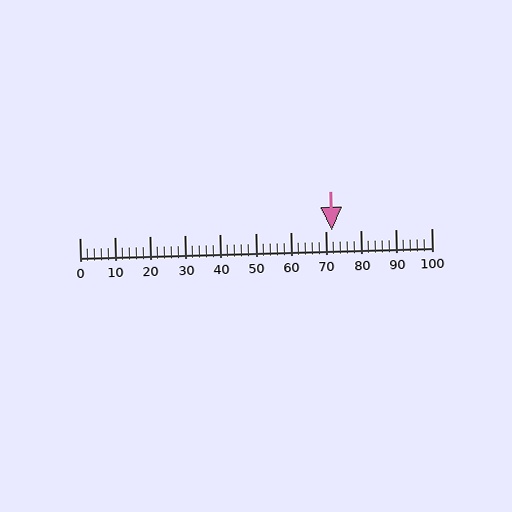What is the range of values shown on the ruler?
The ruler shows values from 0 to 100.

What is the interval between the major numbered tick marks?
The major tick marks are spaced 10 units apart.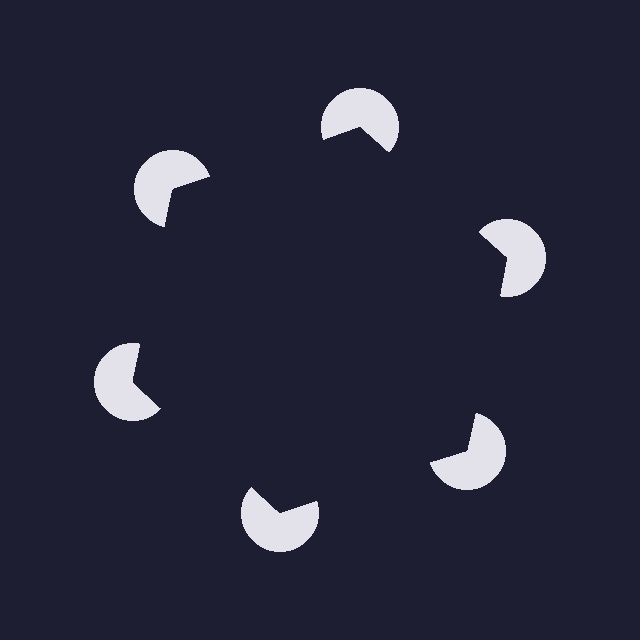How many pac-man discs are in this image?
There are 6 — one at each vertex of the illusory hexagon.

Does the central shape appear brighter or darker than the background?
It typically appears slightly darker than the background, even though no actual brightness change is drawn.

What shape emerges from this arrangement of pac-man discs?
An illusory hexagon — its edges are inferred from the aligned wedge cuts in the pac-man discs, not physically drawn.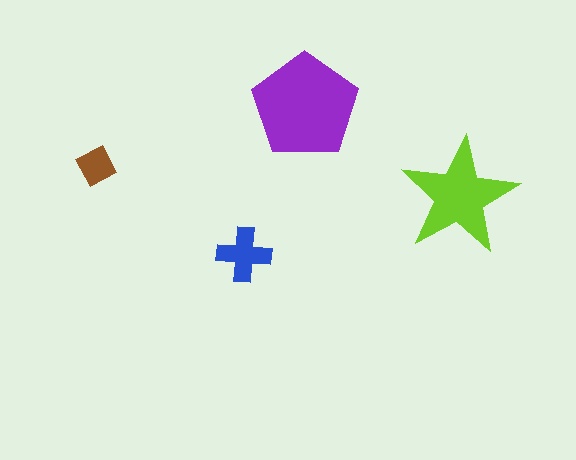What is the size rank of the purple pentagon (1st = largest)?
1st.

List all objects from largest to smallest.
The purple pentagon, the lime star, the blue cross, the brown diamond.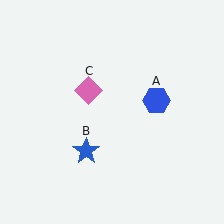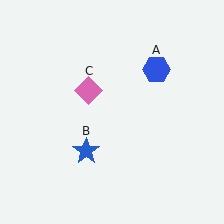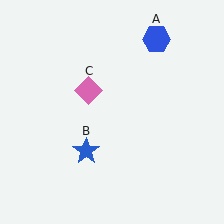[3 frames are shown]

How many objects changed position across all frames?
1 object changed position: blue hexagon (object A).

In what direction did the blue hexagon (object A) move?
The blue hexagon (object A) moved up.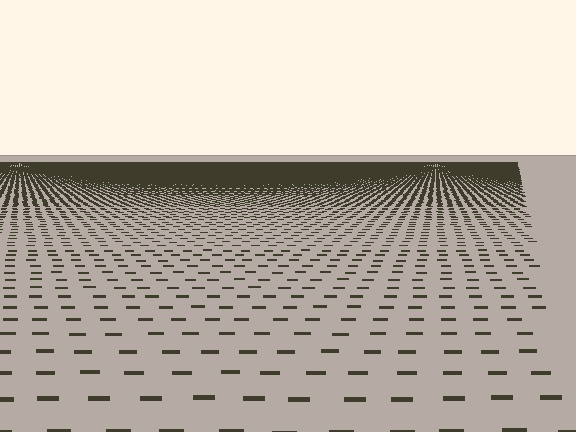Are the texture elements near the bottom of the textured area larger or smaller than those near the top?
Larger. Near the bottom, elements are closer to the viewer and appear at a bigger on-screen size.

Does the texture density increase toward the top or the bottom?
Density increases toward the top.